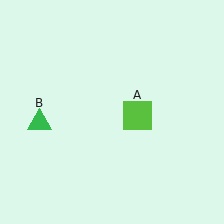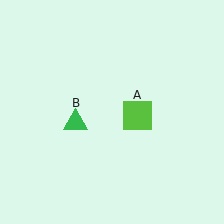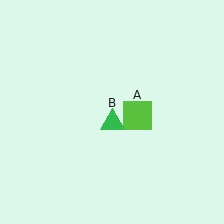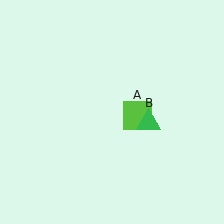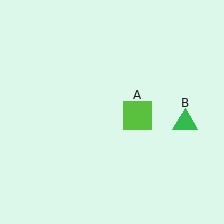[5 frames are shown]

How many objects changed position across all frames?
1 object changed position: green triangle (object B).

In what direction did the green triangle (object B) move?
The green triangle (object B) moved right.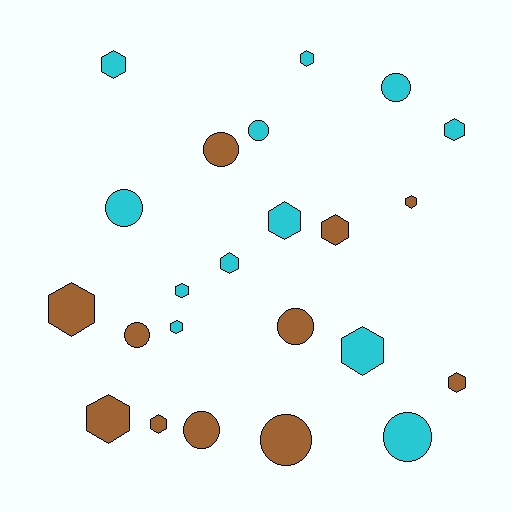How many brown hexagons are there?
There are 6 brown hexagons.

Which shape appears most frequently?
Hexagon, with 14 objects.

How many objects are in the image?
There are 23 objects.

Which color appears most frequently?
Cyan, with 12 objects.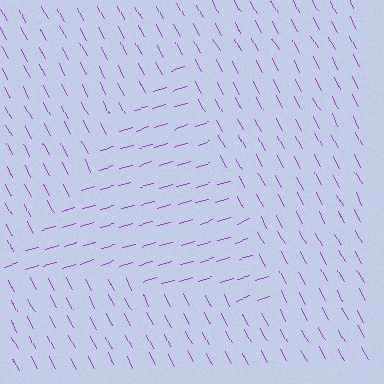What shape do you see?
I see a triangle.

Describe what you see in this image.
The image is filled with small purple line segments. A triangle region in the image has lines oriented differently from the surrounding lines, creating a visible texture boundary.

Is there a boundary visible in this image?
Yes, there is a texture boundary formed by a change in line orientation.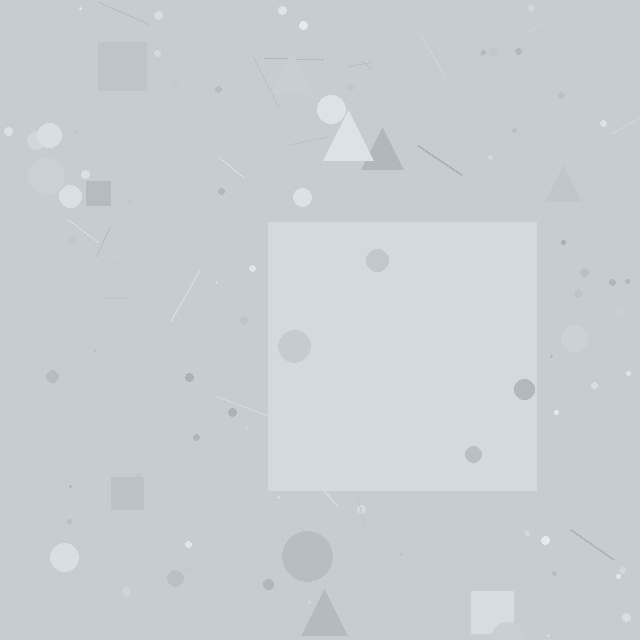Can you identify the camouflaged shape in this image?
The camouflaged shape is a square.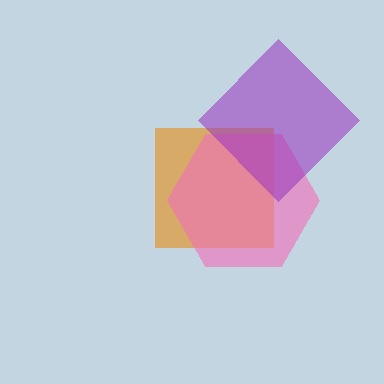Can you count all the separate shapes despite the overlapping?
Yes, there are 3 separate shapes.